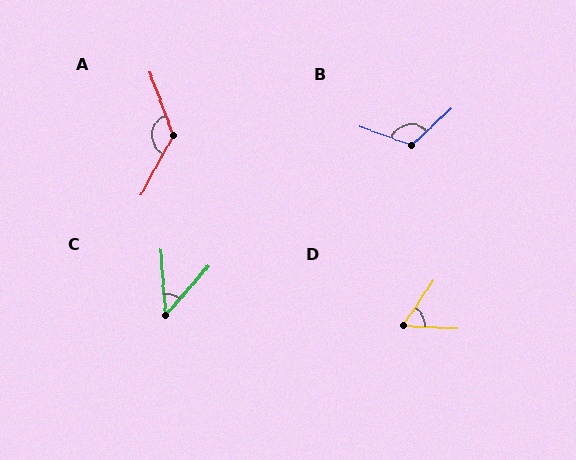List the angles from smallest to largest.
C (46°), D (60°), B (117°), A (131°).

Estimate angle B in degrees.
Approximately 117 degrees.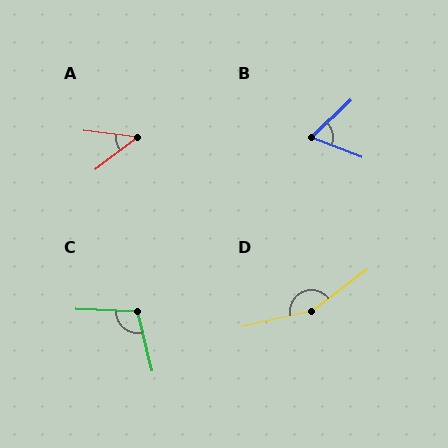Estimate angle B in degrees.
Approximately 65 degrees.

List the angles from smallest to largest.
A (44°), B (65°), C (106°), D (155°).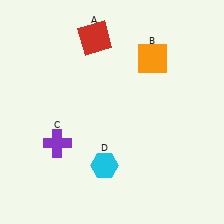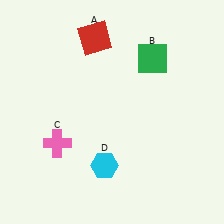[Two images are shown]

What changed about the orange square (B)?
In Image 1, B is orange. In Image 2, it changed to green.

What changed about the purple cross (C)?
In Image 1, C is purple. In Image 2, it changed to pink.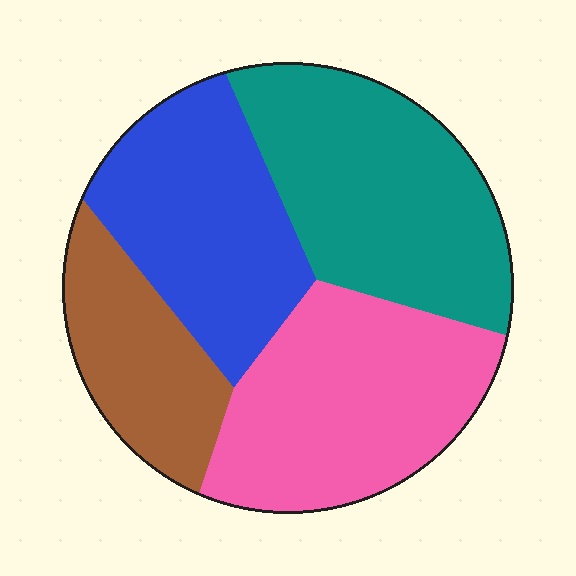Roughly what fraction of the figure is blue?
Blue takes up about one quarter (1/4) of the figure.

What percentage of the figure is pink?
Pink takes up between a sixth and a third of the figure.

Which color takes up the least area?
Brown, at roughly 15%.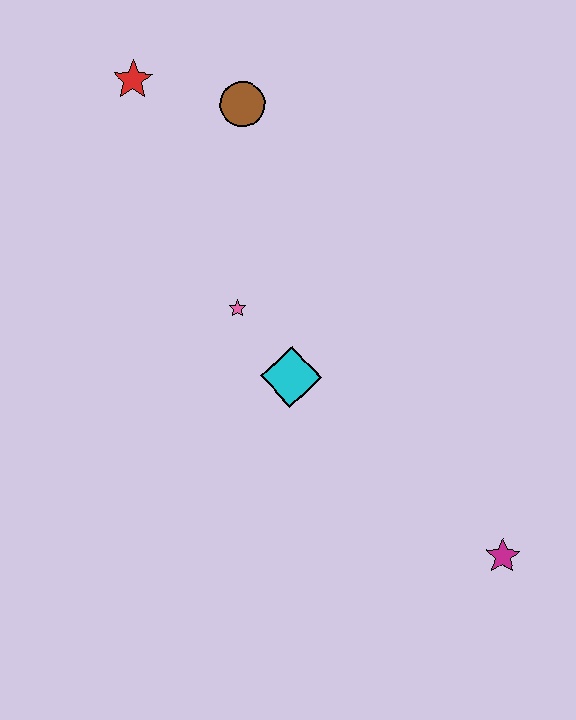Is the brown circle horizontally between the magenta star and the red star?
Yes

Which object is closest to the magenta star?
The cyan diamond is closest to the magenta star.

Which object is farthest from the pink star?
The magenta star is farthest from the pink star.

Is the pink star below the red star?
Yes